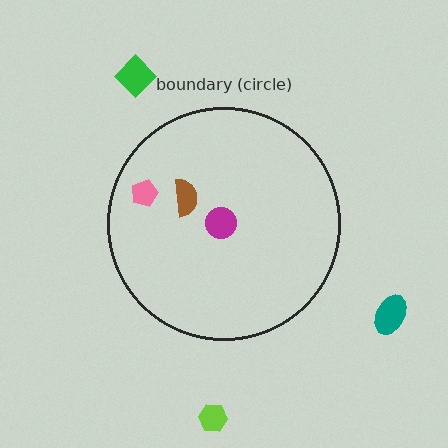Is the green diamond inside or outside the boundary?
Outside.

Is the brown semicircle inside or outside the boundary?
Inside.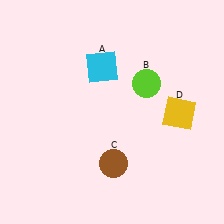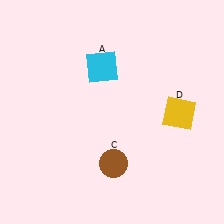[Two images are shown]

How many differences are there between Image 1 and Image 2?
There is 1 difference between the two images.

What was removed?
The lime circle (B) was removed in Image 2.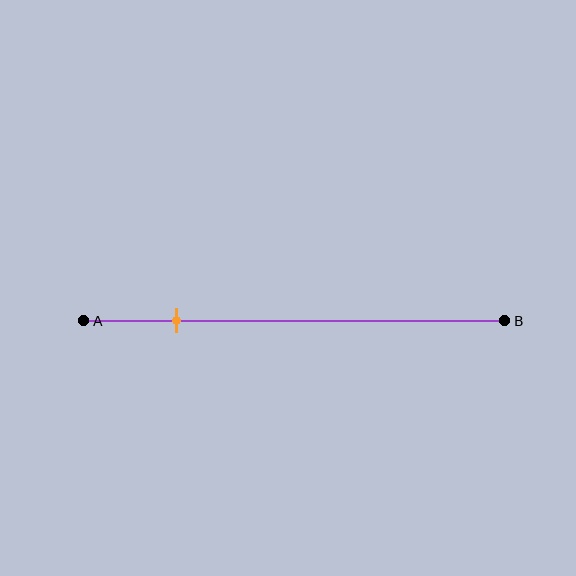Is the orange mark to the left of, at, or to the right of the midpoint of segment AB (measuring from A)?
The orange mark is to the left of the midpoint of segment AB.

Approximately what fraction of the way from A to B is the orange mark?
The orange mark is approximately 20% of the way from A to B.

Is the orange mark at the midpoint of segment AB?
No, the mark is at about 20% from A, not at the 50% midpoint.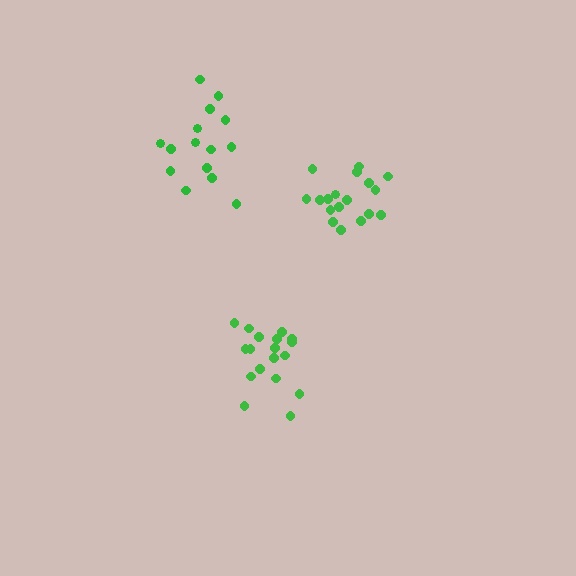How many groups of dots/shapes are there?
There are 3 groups.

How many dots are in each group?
Group 1: 18 dots, Group 2: 15 dots, Group 3: 18 dots (51 total).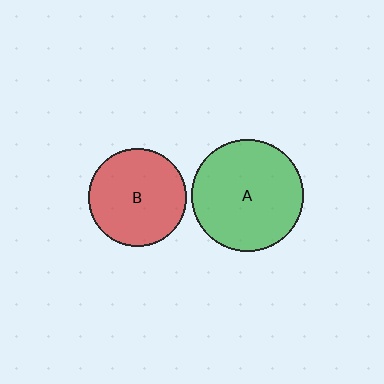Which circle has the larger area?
Circle A (green).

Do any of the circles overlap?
No, none of the circles overlap.